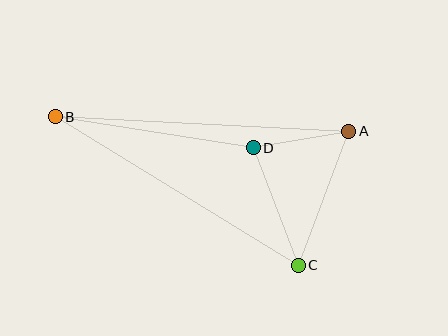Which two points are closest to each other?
Points A and D are closest to each other.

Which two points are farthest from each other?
Points A and B are farthest from each other.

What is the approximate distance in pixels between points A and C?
The distance between A and C is approximately 143 pixels.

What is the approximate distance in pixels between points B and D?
The distance between B and D is approximately 200 pixels.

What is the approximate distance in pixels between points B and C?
The distance between B and C is approximately 284 pixels.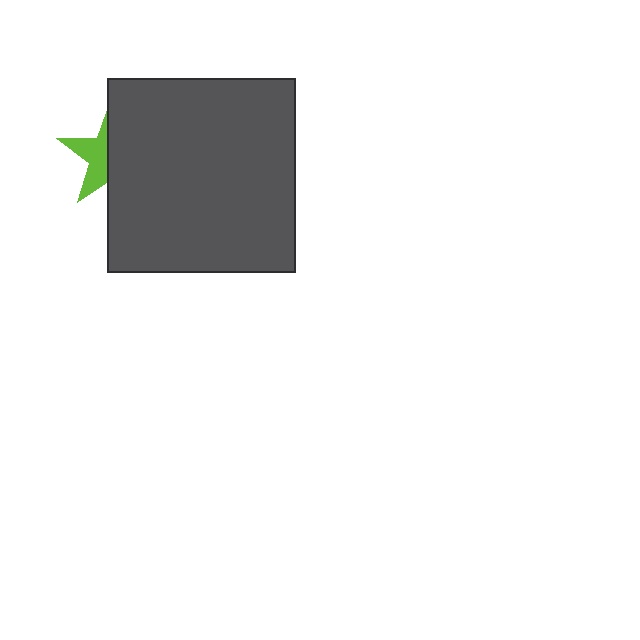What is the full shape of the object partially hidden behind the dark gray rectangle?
The partially hidden object is a lime star.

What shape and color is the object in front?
The object in front is a dark gray rectangle.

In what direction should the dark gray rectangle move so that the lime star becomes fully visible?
The dark gray rectangle should move right. That is the shortest direction to clear the overlap and leave the lime star fully visible.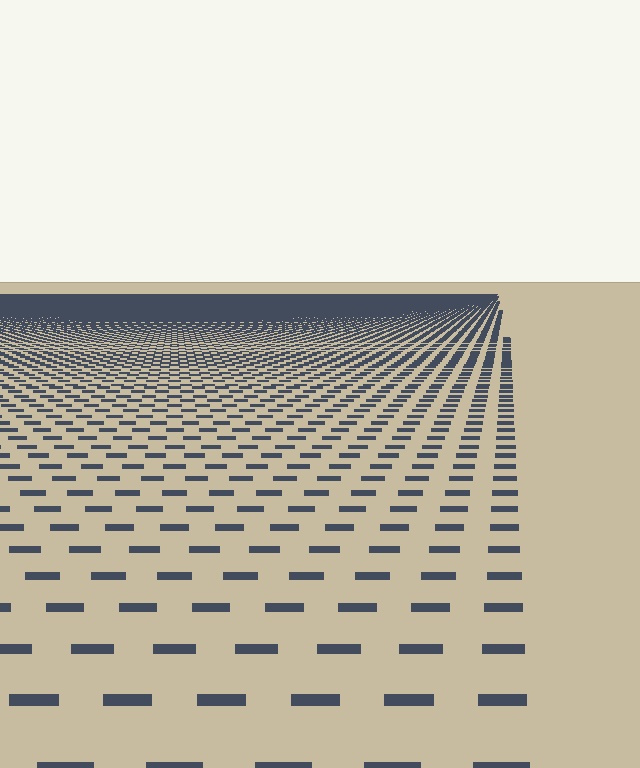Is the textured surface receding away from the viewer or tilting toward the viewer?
The surface is receding away from the viewer. Texture elements get smaller and denser toward the top.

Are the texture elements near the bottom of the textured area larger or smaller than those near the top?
Larger. Near the bottom, elements are closer to the viewer and appear at a bigger on-screen size.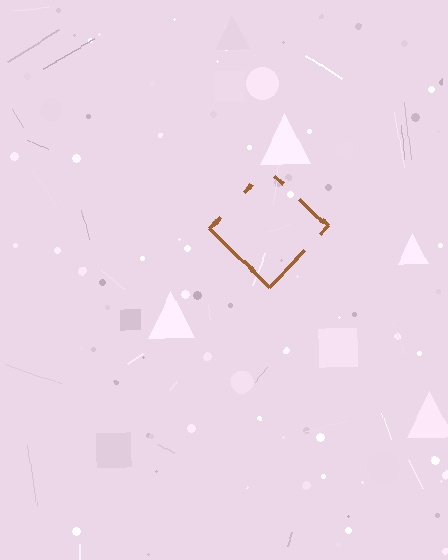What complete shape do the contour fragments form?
The contour fragments form a diamond.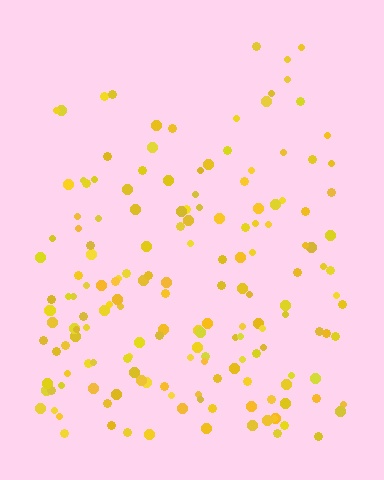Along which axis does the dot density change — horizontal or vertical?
Vertical.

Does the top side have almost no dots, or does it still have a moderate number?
Still a moderate number, just noticeably fewer than the bottom.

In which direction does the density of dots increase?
From top to bottom, with the bottom side densest.